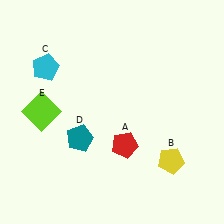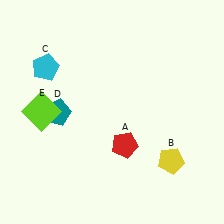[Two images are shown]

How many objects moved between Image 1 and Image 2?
1 object moved between the two images.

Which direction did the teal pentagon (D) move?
The teal pentagon (D) moved up.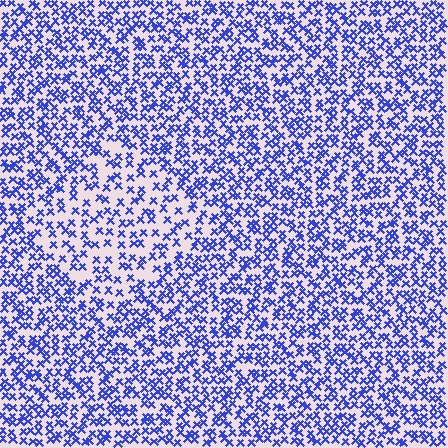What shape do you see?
I see a diamond.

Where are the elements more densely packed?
The elements are more densely packed outside the diamond boundary.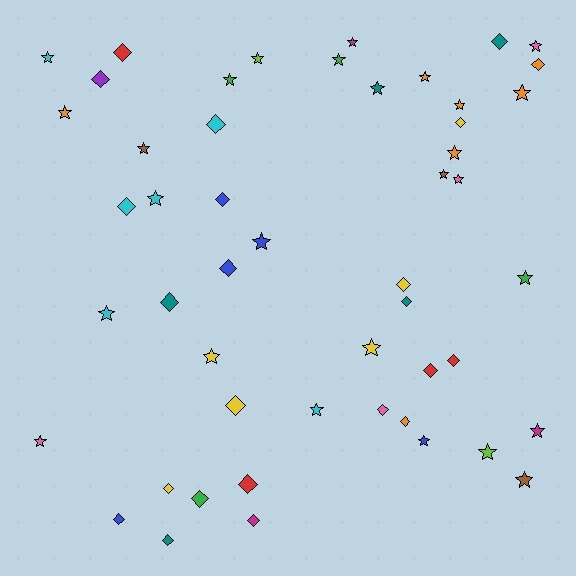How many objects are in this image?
There are 50 objects.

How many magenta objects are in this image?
There are 3 magenta objects.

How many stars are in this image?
There are 27 stars.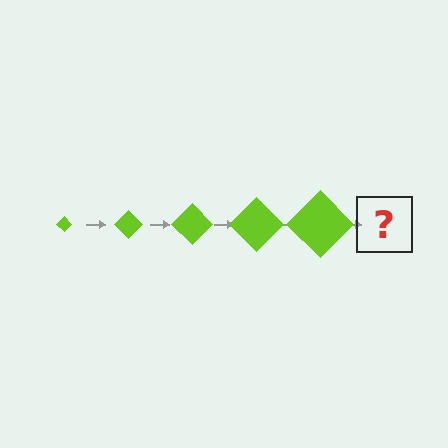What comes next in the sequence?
The next element should be a lime diamond, larger than the previous one.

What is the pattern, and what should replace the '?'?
The pattern is that the diamond gets progressively larger each step. The '?' should be a lime diamond, larger than the previous one.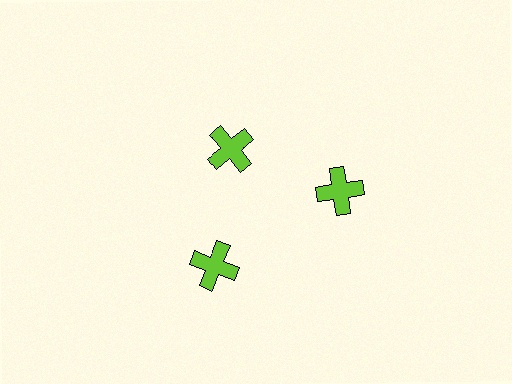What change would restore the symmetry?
The symmetry would be restored by moving it outward, back onto the ring so that all 3 crosses sit at equal angles and equal distance from the center.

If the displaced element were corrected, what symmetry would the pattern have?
It would have 3-fold rotational symmetry — the pattern would map onto itself every 120 degrees.